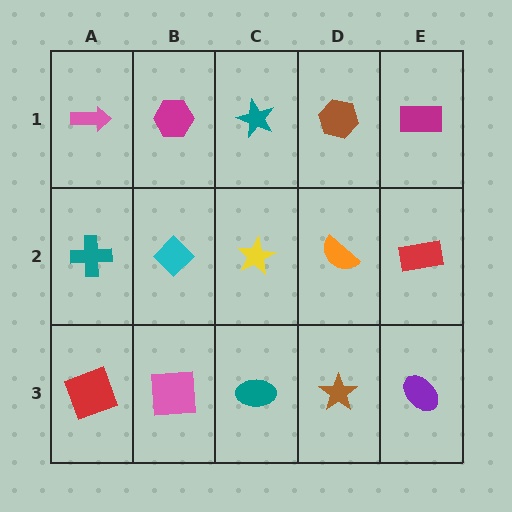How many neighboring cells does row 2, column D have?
4.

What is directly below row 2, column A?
A red square.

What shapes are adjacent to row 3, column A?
A teal cross (row 2, column A), a pink square (row 3, column B).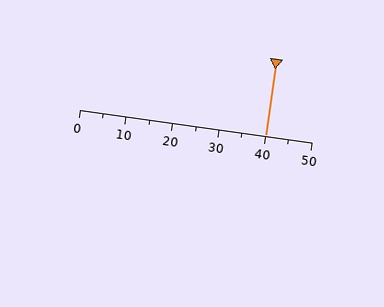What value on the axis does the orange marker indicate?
The marker indicates approximately 40.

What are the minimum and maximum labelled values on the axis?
The axis runs from 0 to 50.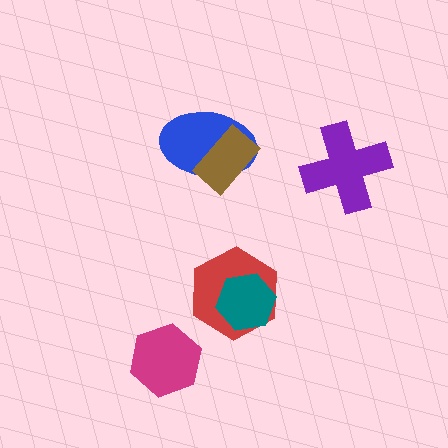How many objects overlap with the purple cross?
0 objects overlap with the purple cross.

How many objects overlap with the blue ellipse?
1 object overlaps with the blue ellipse.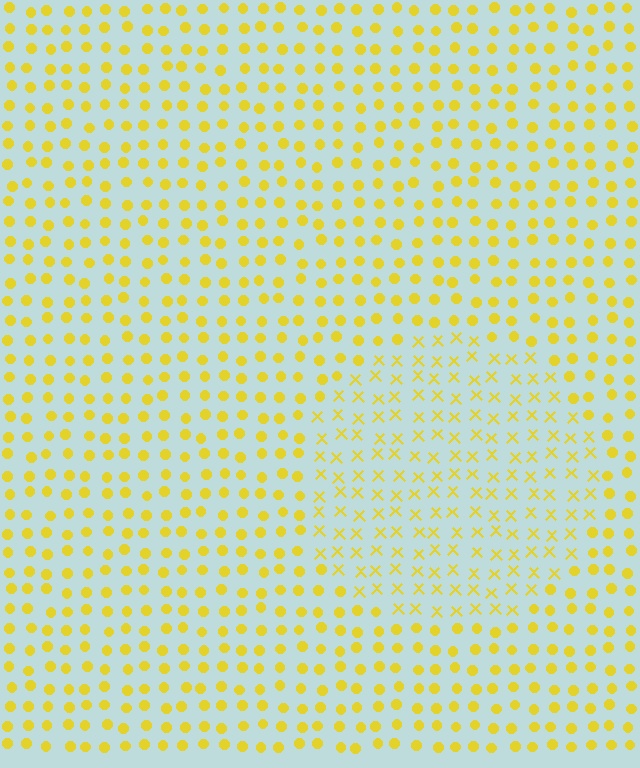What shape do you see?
I see a circle.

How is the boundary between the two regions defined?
The boundary is defined by a change in element shape: X marks inside vs. circles outside. All elements share the same color and spacing.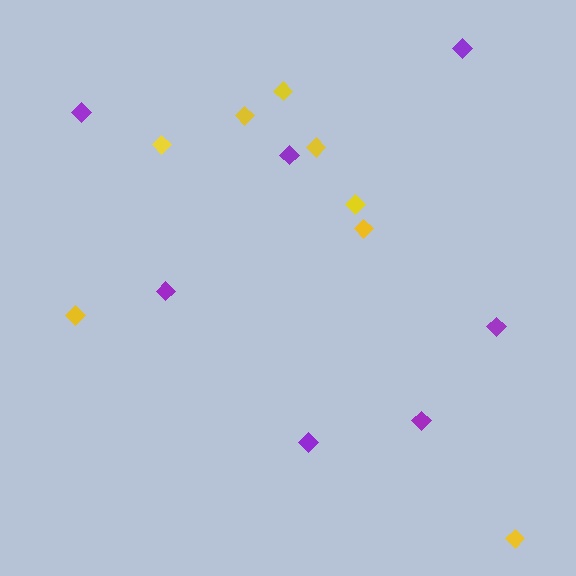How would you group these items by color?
There are 2 groups: one group of purple diamonds (7) and one group of yellow diamonds (8).